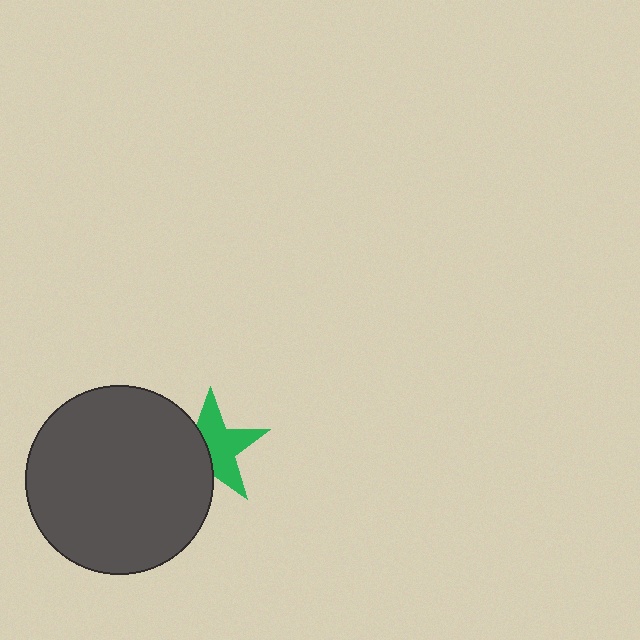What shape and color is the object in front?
The object in front is a dark gray circle.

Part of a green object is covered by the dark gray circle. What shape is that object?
It is a star.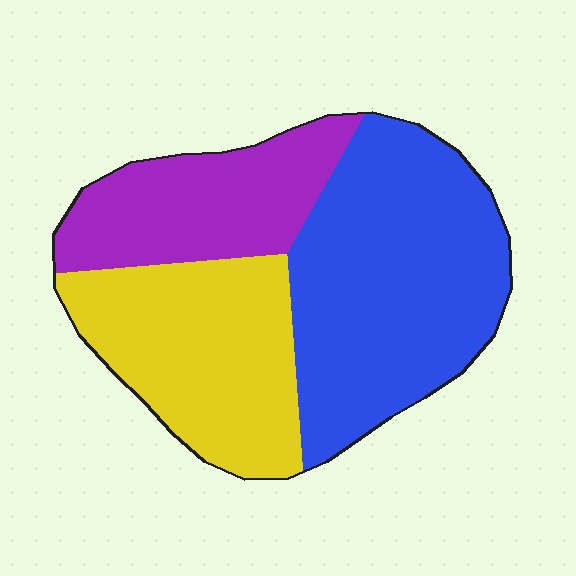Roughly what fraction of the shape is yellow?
Yellow takes up about one third (1/3) of the shape.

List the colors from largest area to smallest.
From largest to smallest: blue, yellow, purple.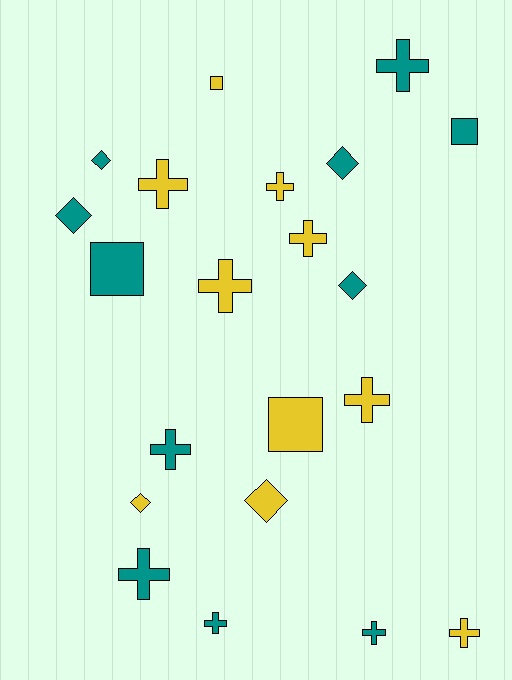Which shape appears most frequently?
Cross, with 11 objects.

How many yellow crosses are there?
There are 6 yellow crosses.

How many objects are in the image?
There are 21 objects.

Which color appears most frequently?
Teal, with 11 objects.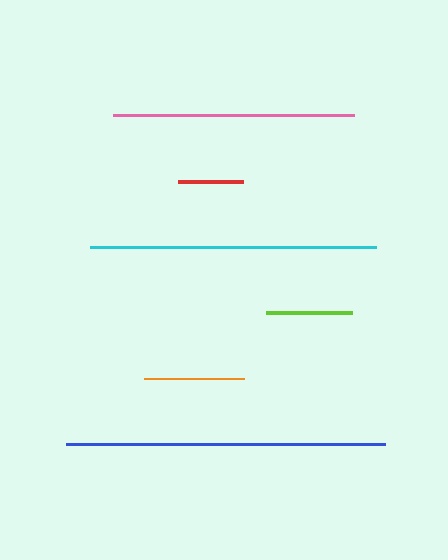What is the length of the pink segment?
The pink segment is approximately 241 pixels long.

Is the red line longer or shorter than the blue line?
The blue line is longer than the red line.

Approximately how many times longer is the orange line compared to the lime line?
The orange line is approximately 1.2 times the length of the lime line.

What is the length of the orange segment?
The orange segment is approximately 100 pixels long.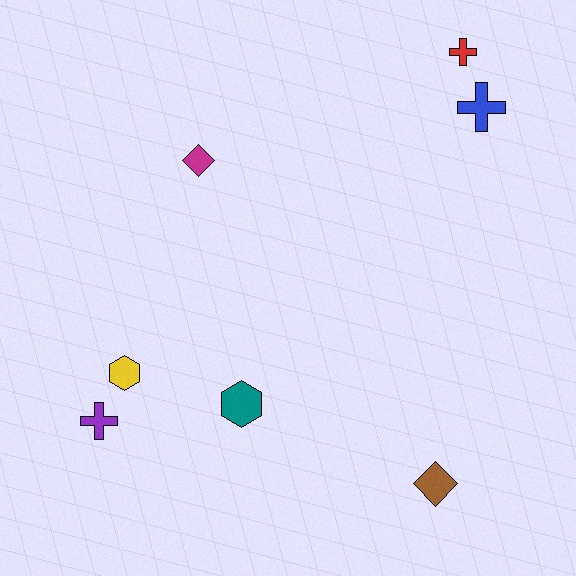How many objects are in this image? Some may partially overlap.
There are 7 objects.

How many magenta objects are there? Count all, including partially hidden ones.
There is 1 magenta object.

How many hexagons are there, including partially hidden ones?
There are 2 hexagons.